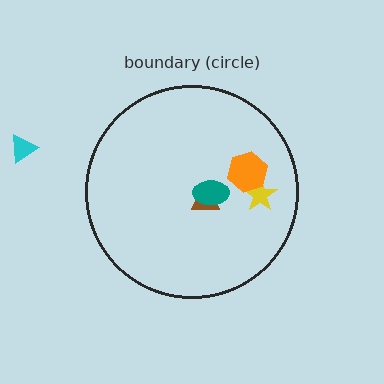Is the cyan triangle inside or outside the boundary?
Outside.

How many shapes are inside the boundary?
4 inside, 1 outside.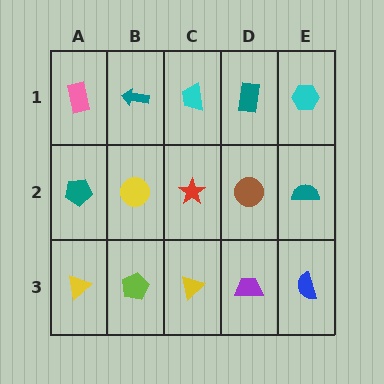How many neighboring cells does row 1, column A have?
2.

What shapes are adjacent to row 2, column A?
A pink rectangle (row 1, column A), a yellow triangle (row 3, column A), a yellow circle (row 2, column B).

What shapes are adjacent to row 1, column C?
A red star (row 2, column C), a teal arrow (row 1, column B), a teal rectangle (row 1, column D).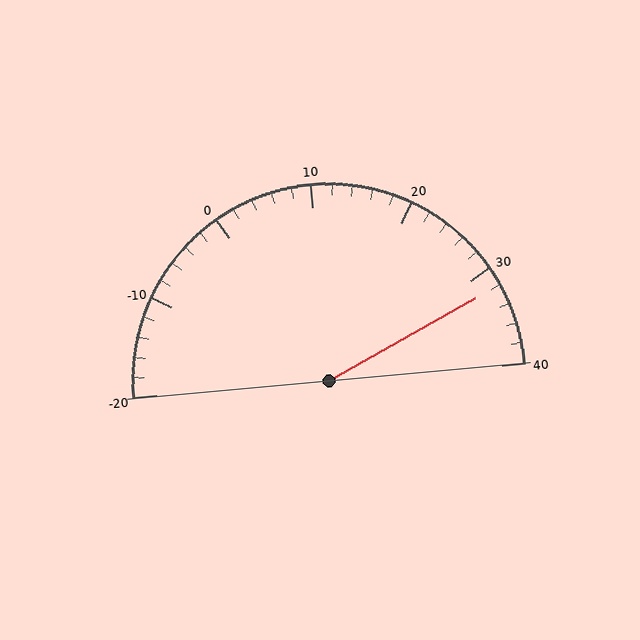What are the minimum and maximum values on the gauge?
The gauge ranges from -20 to 40.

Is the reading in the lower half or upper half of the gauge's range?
The reading is in the upper half of the range (-20 to 40).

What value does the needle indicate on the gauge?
The needle indicates approximately 32.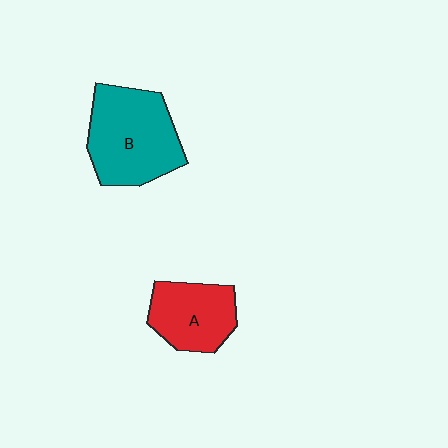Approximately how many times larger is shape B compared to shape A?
Approximately 1.5 times.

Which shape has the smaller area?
Shape A (red).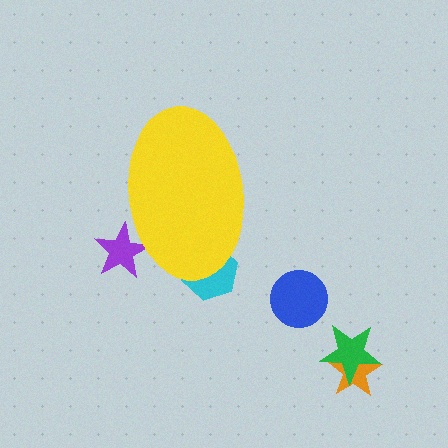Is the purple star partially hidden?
Yes, the purple star is partially hidden behind the yellow ellipse.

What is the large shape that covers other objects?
A yellow ellipse.